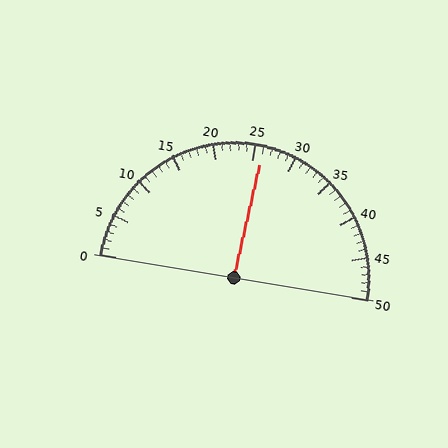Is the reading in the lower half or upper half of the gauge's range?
The reading is in the upper half of the range (0 to 50).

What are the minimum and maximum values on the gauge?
The gauge ranges from 0 to 50.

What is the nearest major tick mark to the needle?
The nearest major tick mark is 25.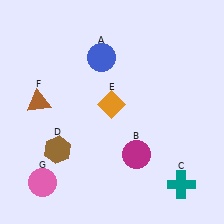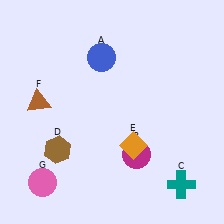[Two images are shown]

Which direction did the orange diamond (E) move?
The orange diamond (E) moved down.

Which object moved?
The orange diamond (E) moved down.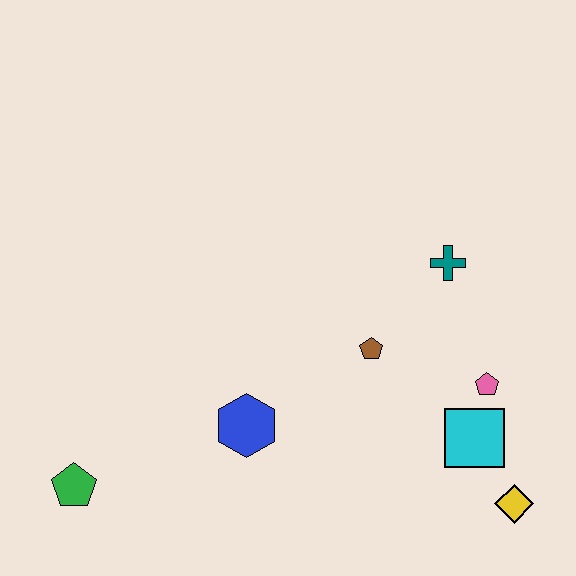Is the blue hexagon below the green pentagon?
No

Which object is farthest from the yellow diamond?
The green pentagon is farthest from the yellow diamond.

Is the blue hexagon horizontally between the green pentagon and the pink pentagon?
Yes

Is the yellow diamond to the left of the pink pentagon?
No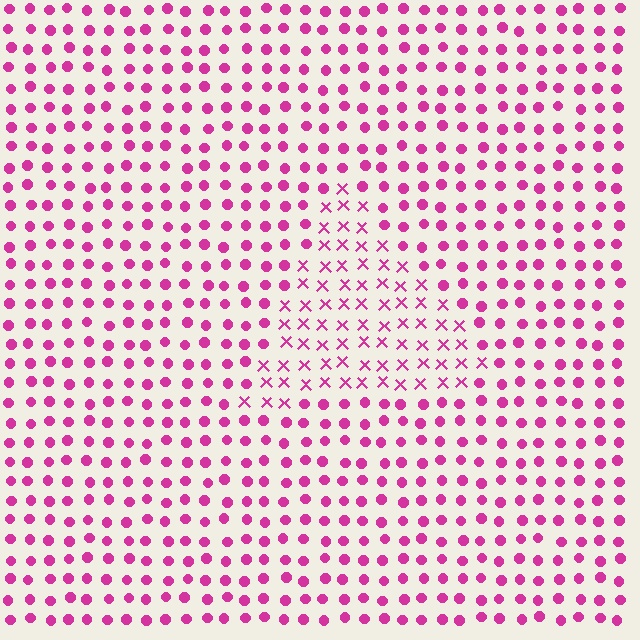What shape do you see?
I see a triangle.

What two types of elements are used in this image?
The image uses X marks inside the triangle region and circles outside it.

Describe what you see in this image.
The image is filled with small magenta elements arranged in a uniform grid. A triangle-shaped region contains X marks, while the surrounding area contains circles. The boundary is defined purely by the change in element shape.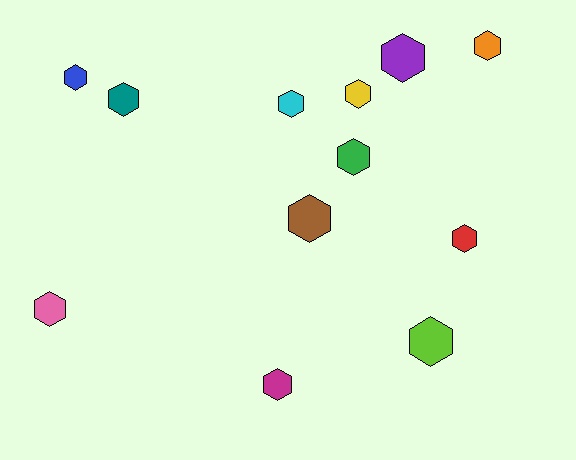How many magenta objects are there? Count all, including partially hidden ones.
There is 1 magenta object.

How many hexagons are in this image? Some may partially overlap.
There are 12 hexagons.